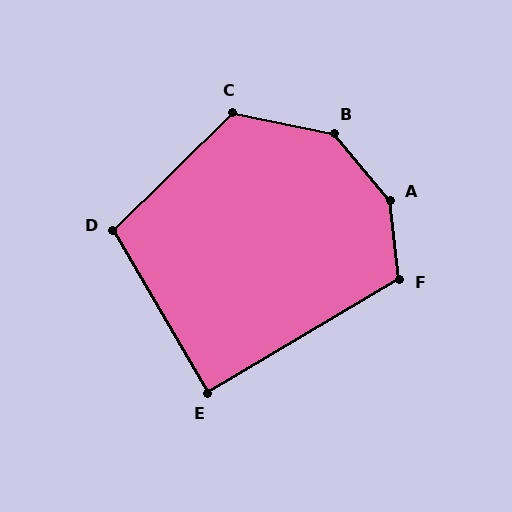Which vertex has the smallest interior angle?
E, at approximately 90 degrees.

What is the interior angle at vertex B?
Approximately 142 degrees (obtuse).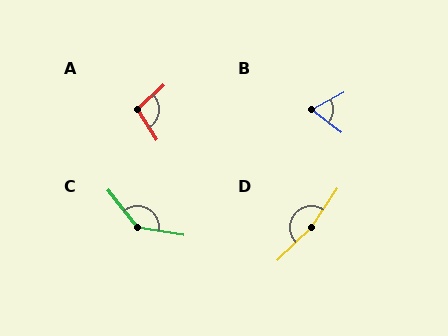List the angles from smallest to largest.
B (66°), A (100°), C (138°), D (167°).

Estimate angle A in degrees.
Approximately 100 degrees.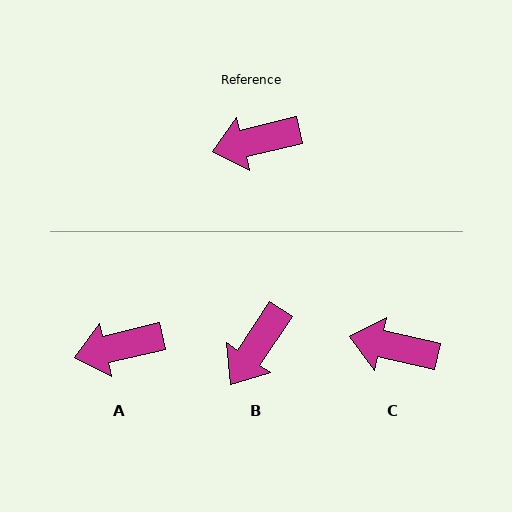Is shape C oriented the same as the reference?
No, it is off by about 26 degrees.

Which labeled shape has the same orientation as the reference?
A.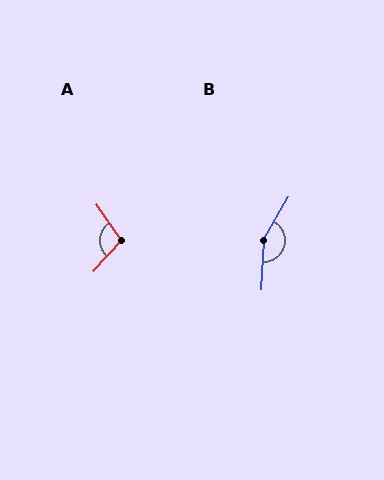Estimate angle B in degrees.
Approximately 153 degrees.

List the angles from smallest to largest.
A (103°), B (153°).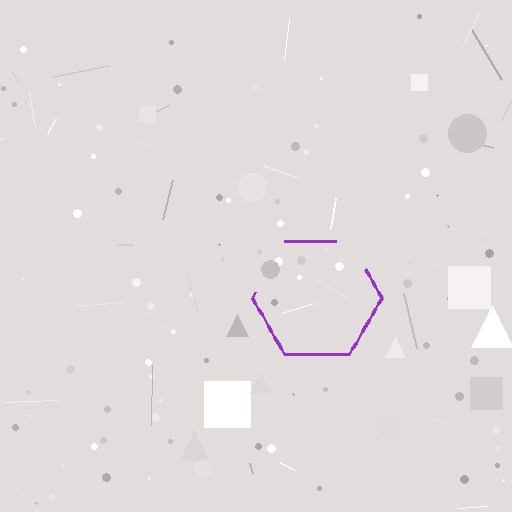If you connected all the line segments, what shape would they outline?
They would outline a hexagon.